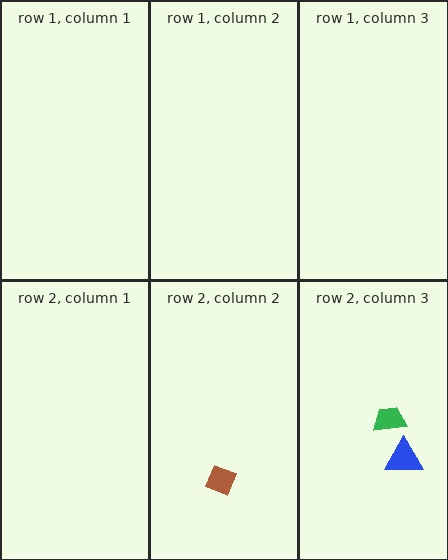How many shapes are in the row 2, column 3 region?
2.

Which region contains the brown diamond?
The row 2, column 2 region.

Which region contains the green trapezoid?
The row 2, column 3 region.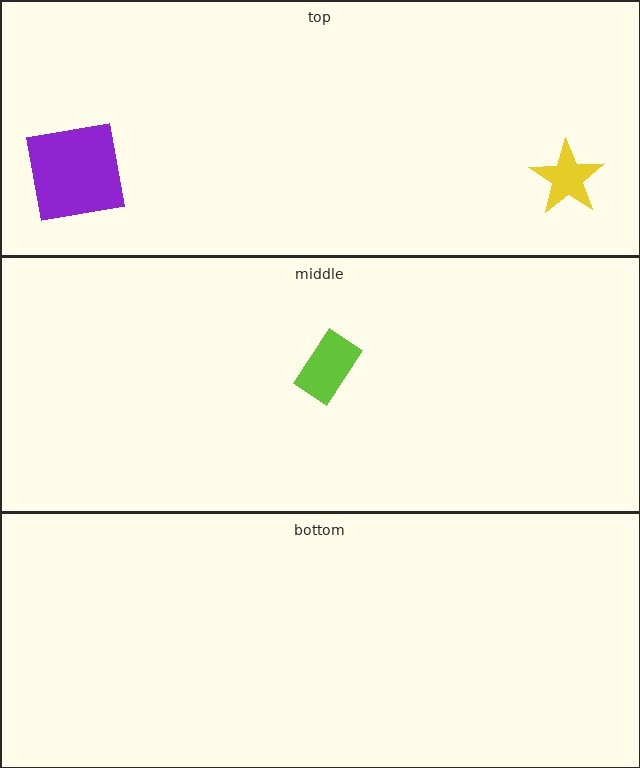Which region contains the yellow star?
The top region.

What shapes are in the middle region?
The lime rectangle.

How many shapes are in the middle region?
1.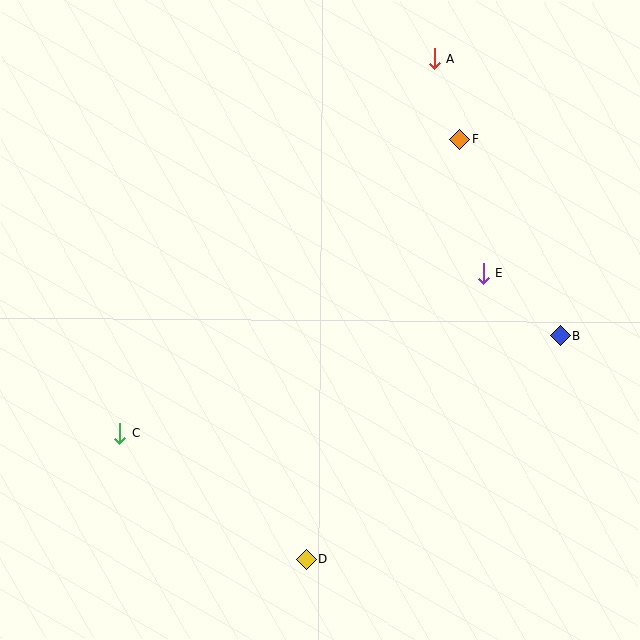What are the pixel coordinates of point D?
Point D is at (306, 559).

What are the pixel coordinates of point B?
Point B is at (560, 335).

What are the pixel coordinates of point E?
Point E is at (484, 274).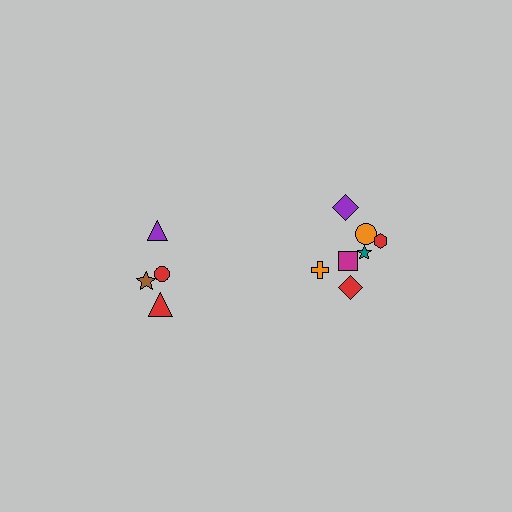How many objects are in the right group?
There are 7 objects.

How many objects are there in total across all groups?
There are 11 objects.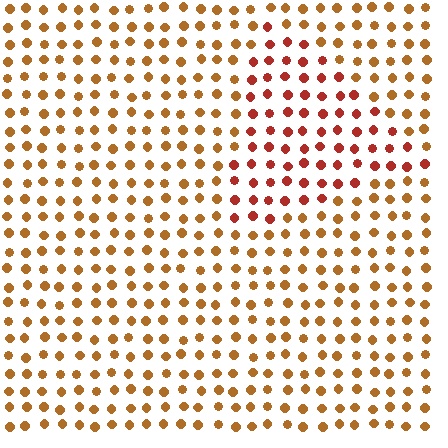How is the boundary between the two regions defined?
The boundary is defined purely by a slight shift in hue (about 29 degrees). Spacing, size, and orientation are identical on both sides.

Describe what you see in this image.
The image is filled with small brown elements in a uniform arrangement. A triangle-shaped region is visible where the elements are tinted to a slightly different hue, forming a subtle color boundary.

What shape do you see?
I see a triangle.